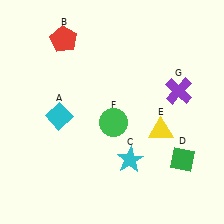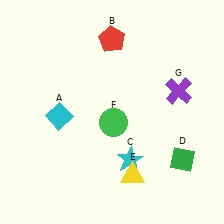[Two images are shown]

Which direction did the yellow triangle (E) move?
The yellow triangle (E) moved down.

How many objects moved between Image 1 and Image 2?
2 objects moved between the two images.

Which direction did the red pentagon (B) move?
The red pentagon (B) moved right.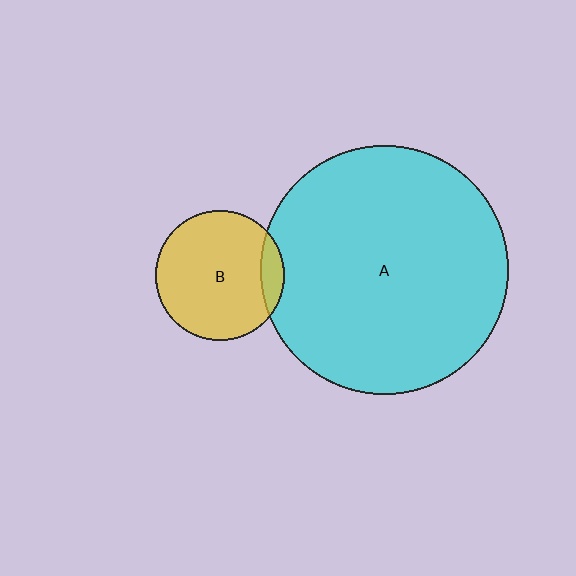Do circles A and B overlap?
Yes.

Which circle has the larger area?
Circle A (cyan).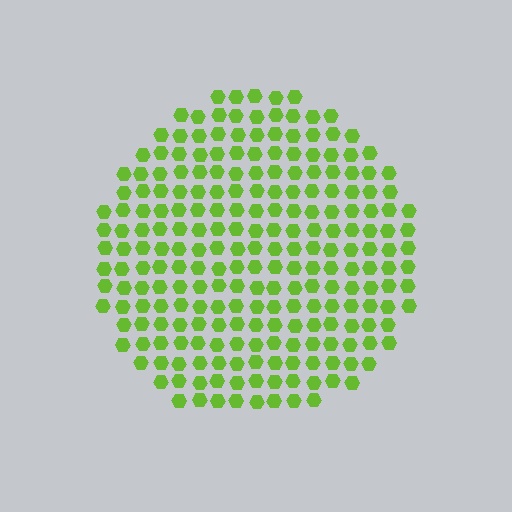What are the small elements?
The small elements are hexagons.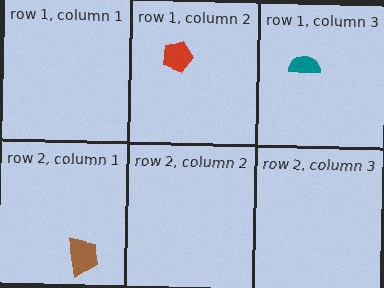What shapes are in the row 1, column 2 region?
The red pentagon.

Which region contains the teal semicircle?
The row 1, column 3 region.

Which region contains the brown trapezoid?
The row 2, column 1 region.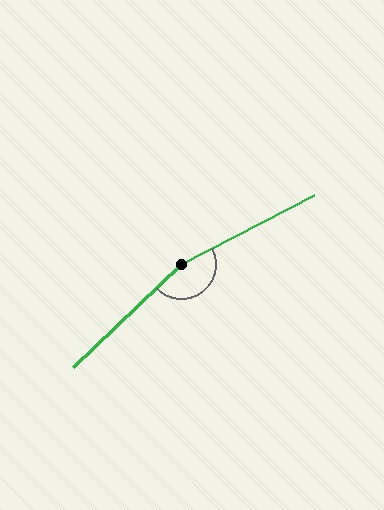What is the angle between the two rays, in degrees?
Approximately 164 degrees.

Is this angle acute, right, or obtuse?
It is obtuse.